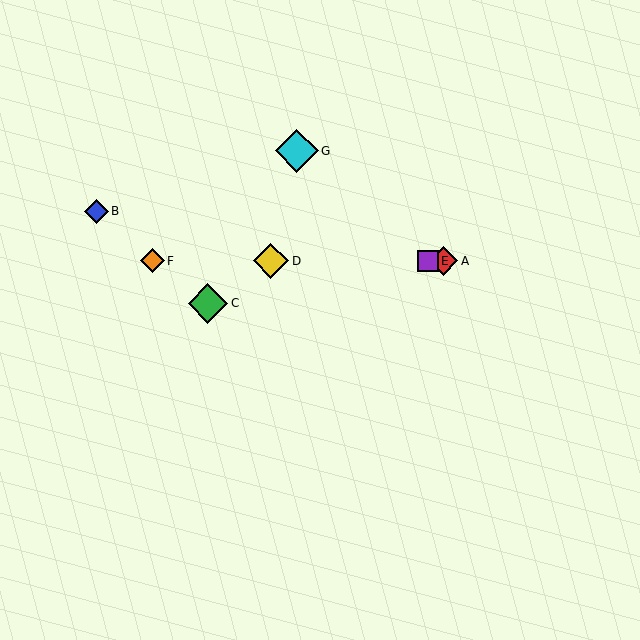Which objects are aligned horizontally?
Objects A, D, E, F are aligned horizontally.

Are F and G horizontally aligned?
No, F is at y≈261 and G is at y≈151.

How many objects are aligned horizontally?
4 objects (A, D, E, F) are aligned horizontally.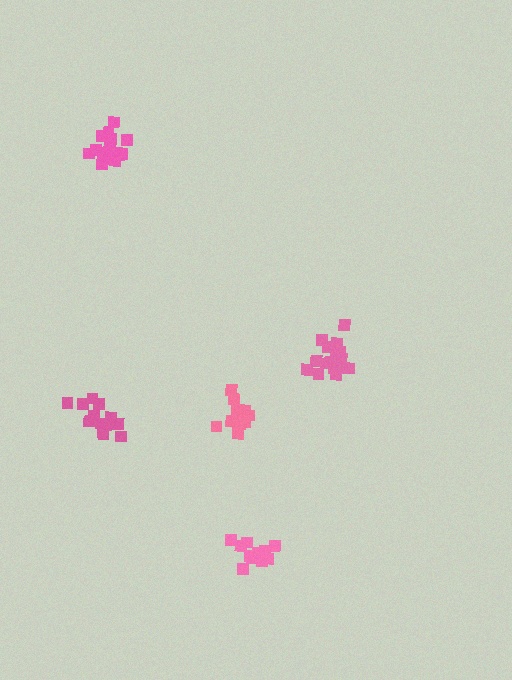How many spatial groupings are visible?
There are 5 spatial groupings.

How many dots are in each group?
Group 1: 13 dots, Group 2: 13 dots, Group 3: 18 dots, Group 4: 17 dots, Group 5: 15 dots (76 total).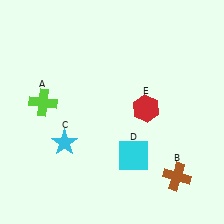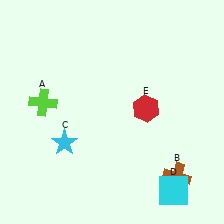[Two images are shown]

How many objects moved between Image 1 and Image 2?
1 object moved between the two images.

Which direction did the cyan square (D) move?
The cyan square (D) moved right.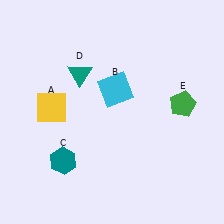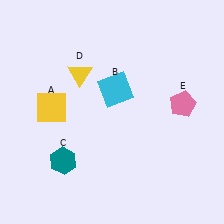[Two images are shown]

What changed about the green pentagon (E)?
In Image 1, E is green. In Image 2, it changed to pink.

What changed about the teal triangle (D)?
In Image 1, D is teal. In Image 2, it changed to yellow.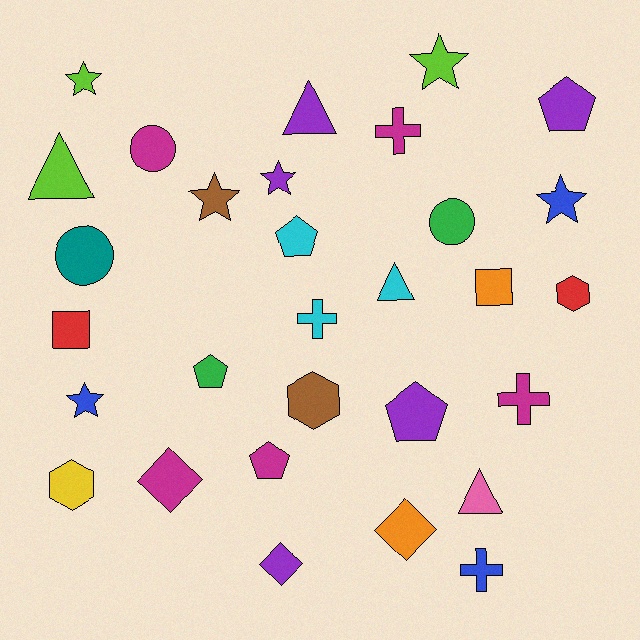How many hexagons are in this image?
There are 3 hexagons.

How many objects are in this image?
There are 30 objects.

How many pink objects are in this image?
There is 1 pink object.